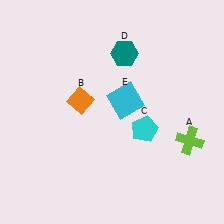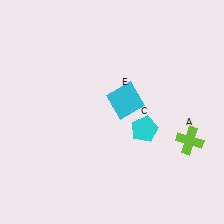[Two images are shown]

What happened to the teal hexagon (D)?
The teal hexagon (D) was removed in Image 2. It was in the top-right area of Image 1.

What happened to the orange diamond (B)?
The orange diamond (B) was removed in Image 2. It was in the top-left area of Image 1.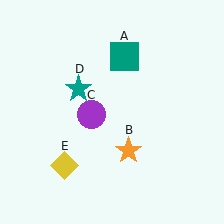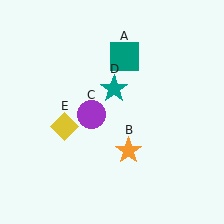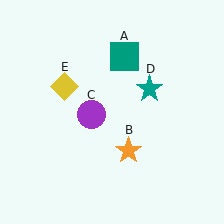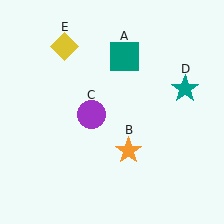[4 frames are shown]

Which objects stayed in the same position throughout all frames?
Teal square (object A) and orange star (object B) and purple circle (object C) remained stationary.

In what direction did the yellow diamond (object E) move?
The yellow diamond (object E) moved up.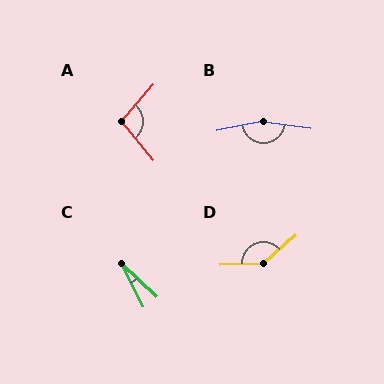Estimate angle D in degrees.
Approximately 141 degrees.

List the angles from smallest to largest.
C (20°), A (100°), D (141°), B (161°).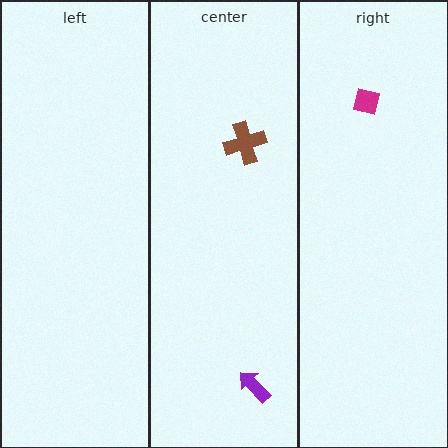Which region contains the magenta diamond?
The right region.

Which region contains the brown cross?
The center region.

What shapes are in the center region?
The purple arrow, the brown cross.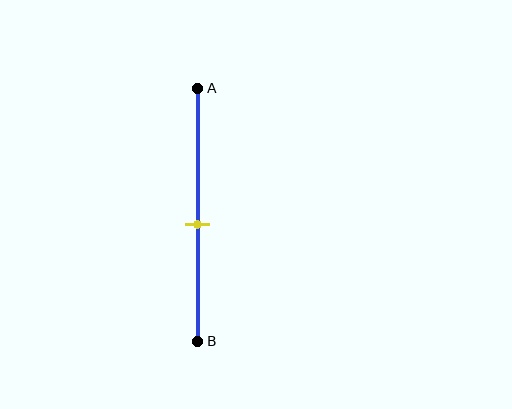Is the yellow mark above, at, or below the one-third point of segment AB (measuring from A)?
The yellow mark is below the one-third point of segment AB.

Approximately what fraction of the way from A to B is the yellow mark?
The yellow mark is approximately 55% of the way from A to B.